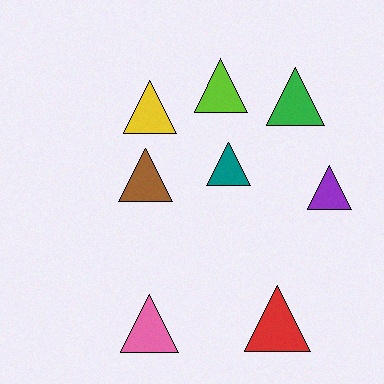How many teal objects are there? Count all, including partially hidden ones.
There is 1 teal object.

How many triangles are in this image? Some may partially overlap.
There are 8 triangles.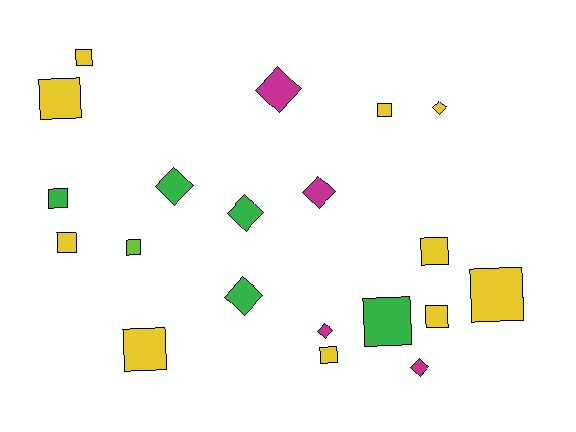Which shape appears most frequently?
Square, with 12 objects.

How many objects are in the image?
There are 20 objects.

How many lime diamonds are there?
There are no lime diamonds.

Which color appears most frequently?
Yellow, with 10 objects.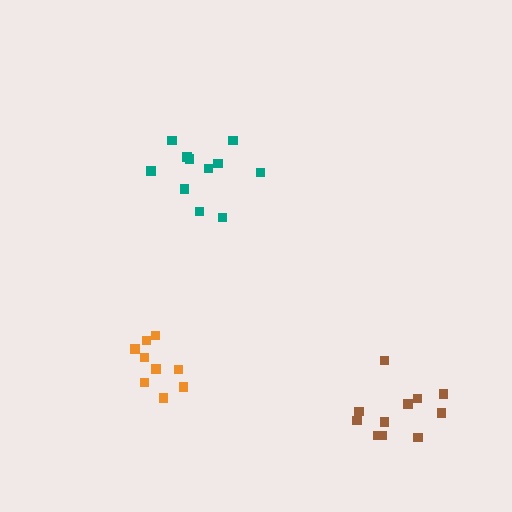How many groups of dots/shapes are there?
There are 3 groups.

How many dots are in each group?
Group 1: 10 dots, Group 2: 11 dots, Group 3: 11 dots (32 total).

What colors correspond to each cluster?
The clusters are colored: orange, teal, brown.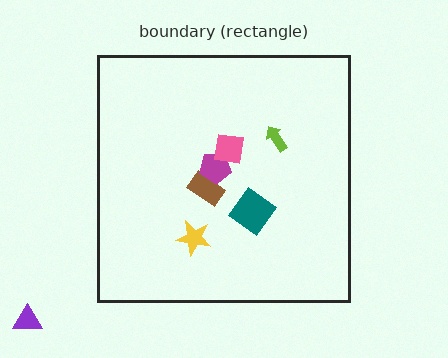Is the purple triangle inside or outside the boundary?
Outside.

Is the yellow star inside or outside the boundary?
Inside.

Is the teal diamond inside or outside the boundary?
Inside.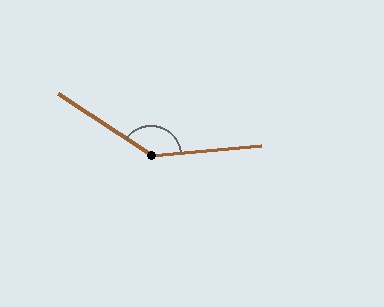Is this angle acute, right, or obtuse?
It is obtuse.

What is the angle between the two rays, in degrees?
Approximately 141 degrees.